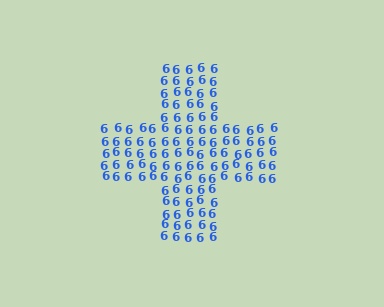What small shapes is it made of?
It is made of small digit 6's.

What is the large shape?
The large shape is a cross.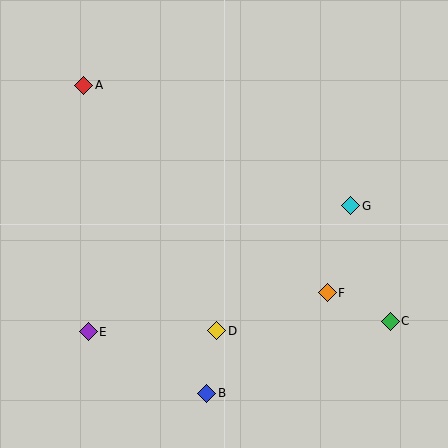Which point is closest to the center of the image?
Point D at (217, 331) is closest to the center.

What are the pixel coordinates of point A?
Point A is at (84, 85).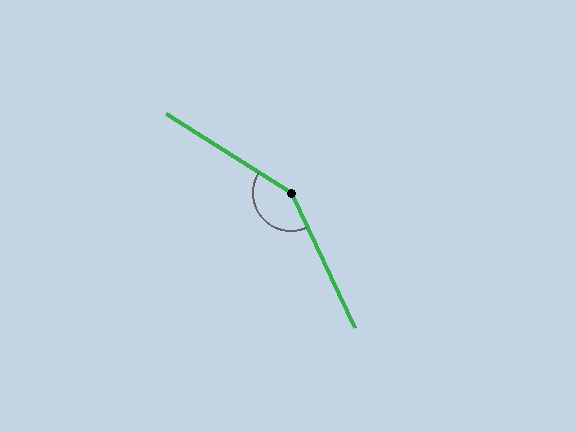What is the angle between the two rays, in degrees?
Approximately 147 degrees.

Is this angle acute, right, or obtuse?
It is obtuse.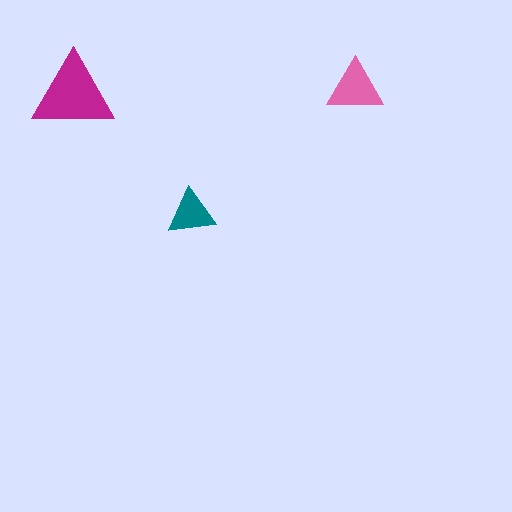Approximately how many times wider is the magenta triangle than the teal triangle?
About 1.5 times wider.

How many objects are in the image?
There are 3 objects in the image.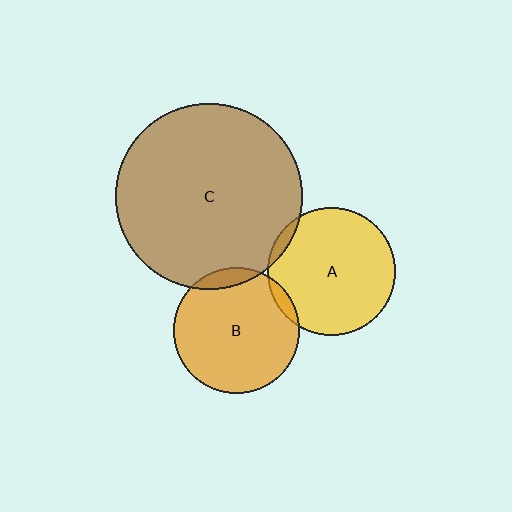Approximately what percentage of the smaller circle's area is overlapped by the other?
Approximately 5%.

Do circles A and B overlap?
Yes.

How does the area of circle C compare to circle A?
Approximately 2.1 times.